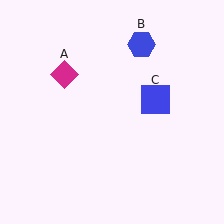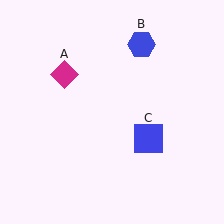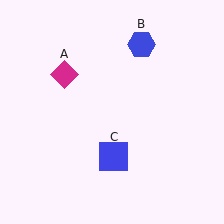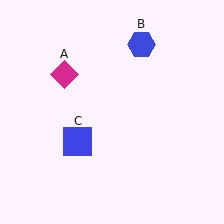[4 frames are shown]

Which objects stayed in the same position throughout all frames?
Magenta diamond (object A) and blue hexagon (object B) remained stationary.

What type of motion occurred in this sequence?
The blue square (object C) rotated clockwise around the center of the scene.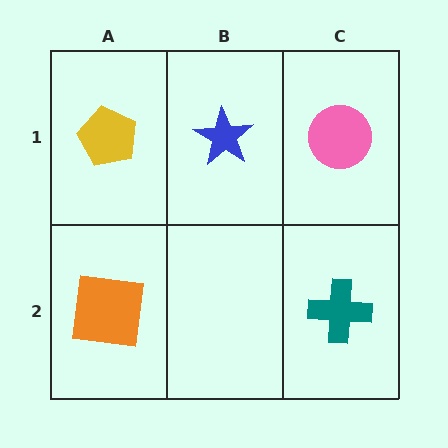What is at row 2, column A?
An orange square.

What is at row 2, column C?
A teal cross.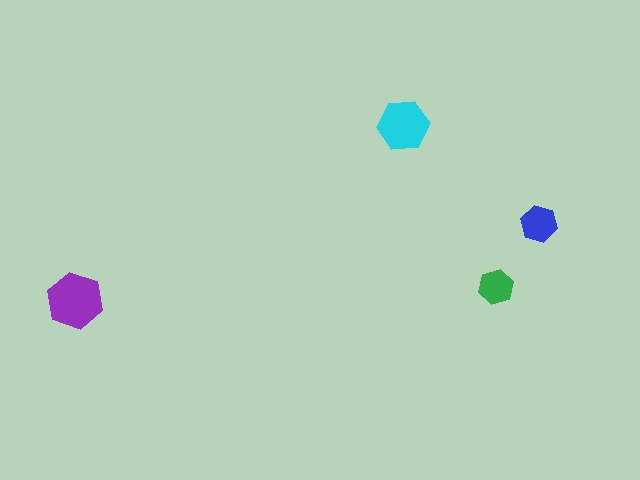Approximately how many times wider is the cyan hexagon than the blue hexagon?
About 1.5 times wider.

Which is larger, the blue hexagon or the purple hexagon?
The purple one.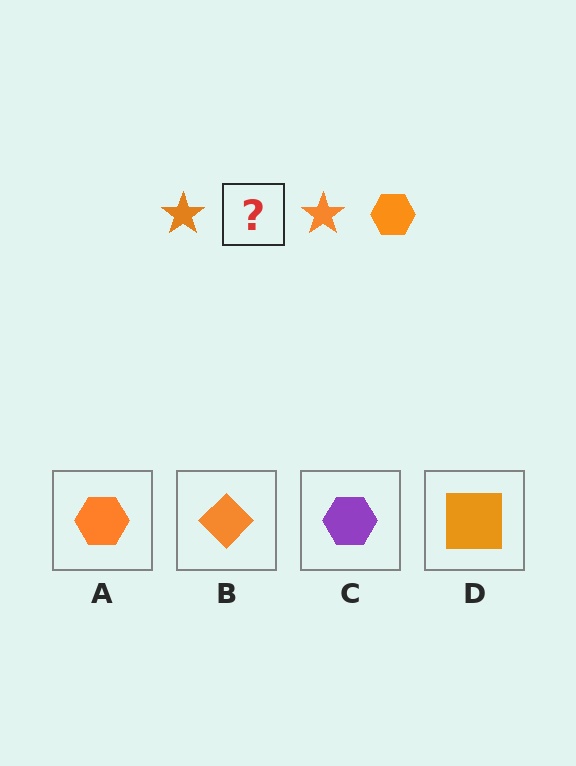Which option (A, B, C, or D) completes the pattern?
A.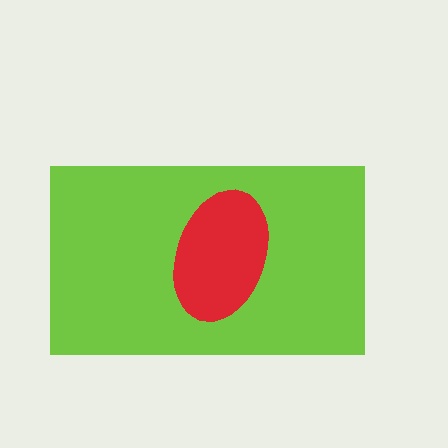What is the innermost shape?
The red ellipse.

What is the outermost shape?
The lime rectangle.